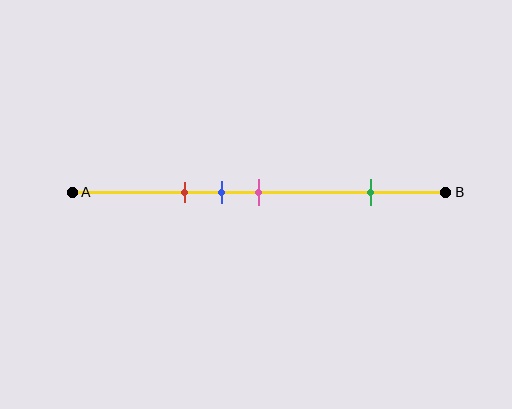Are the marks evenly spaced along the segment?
No, the marks are not evenly spaced.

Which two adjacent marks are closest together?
The blue and pink marks are the closest adjacent pair.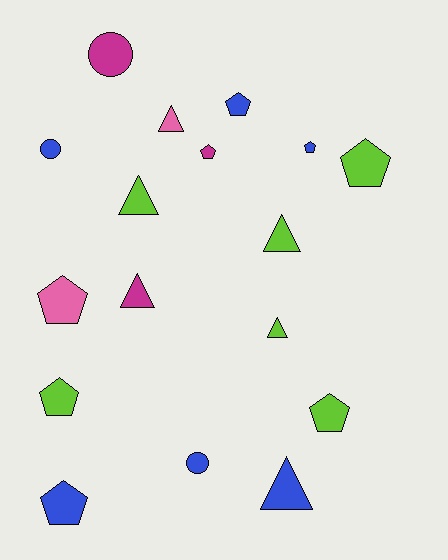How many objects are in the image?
There are 17 objects.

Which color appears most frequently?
Blue, with 6 objects.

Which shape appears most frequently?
Pentagon, with 8 objects.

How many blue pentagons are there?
There are 3 blue pentagons.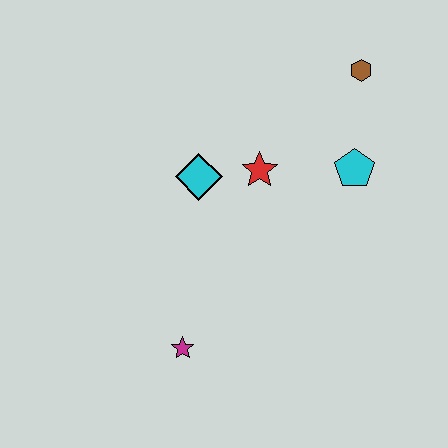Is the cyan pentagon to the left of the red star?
No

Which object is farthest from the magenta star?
The brown hexagon is farthest from the magenta star.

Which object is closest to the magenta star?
The cyan diamond is closest to the magenta star.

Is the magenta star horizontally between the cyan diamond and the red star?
No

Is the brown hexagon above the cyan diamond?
Yes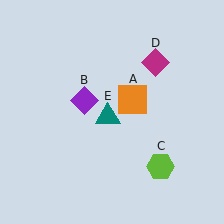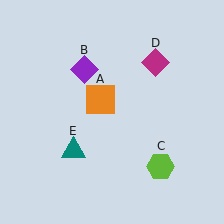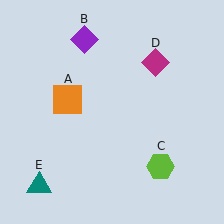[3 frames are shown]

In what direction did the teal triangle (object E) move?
The teal triangle (object E) moved down and to the left.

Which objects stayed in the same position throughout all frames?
Lime hexagon (object C) and magenta diamond (object D) remained stationary.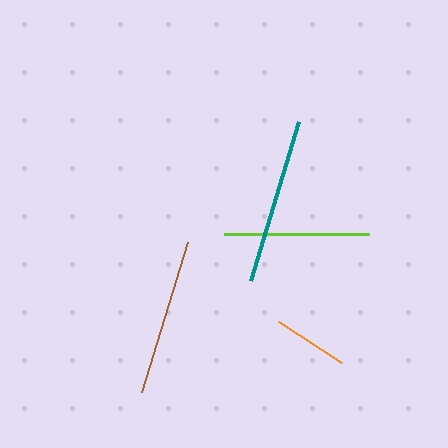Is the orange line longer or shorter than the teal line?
The teal line is longer than the orange line.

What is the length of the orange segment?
The orange segment is approximately 75 pixels long.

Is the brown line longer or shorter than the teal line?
The teal line is longer than the brown line.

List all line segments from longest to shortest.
From longest to shortest: teal, brown, lime, orange.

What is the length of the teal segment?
The teal segment is approximately 166 pixels long.